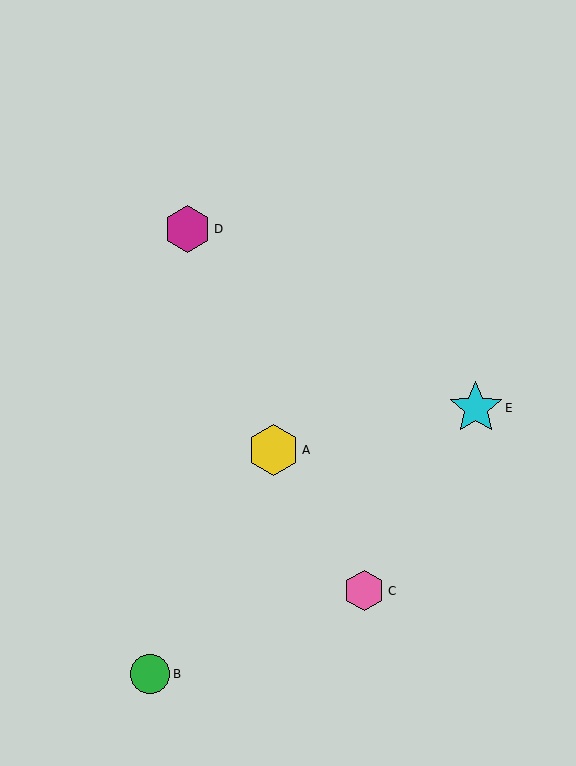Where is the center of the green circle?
The center of the green circle is at (150, 674).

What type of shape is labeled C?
Shape C is a pink hexagon.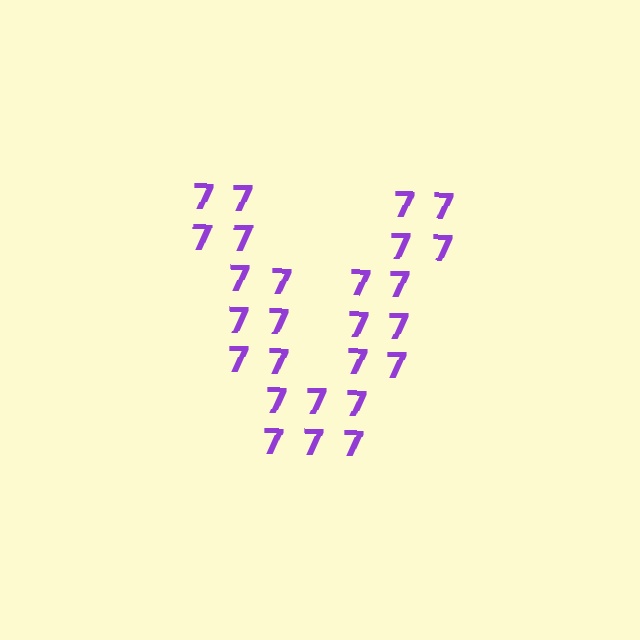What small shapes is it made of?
It is made of small digit 7's.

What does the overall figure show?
The overall figure shows the letter V.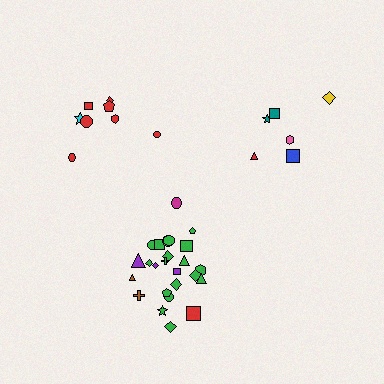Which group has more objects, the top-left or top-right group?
The top-left group.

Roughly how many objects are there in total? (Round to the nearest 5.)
Roughly 40 objects in total.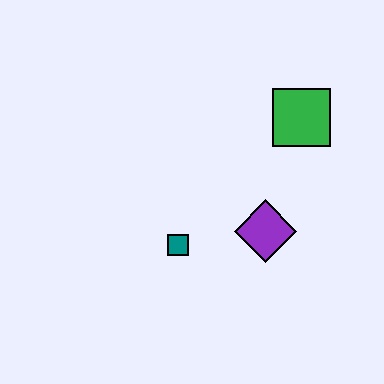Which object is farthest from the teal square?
The green square is farthest from the teal square.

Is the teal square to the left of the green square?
Yes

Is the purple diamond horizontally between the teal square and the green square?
Yes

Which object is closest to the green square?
The purple diamond is closest to the green square.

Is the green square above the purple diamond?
Yes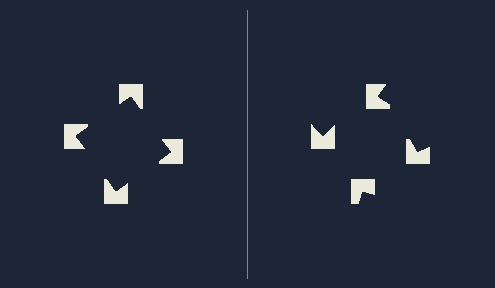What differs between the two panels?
The notched squares are positioned identically on both sides; only the wedge orientations differ. On the left they align to a square; on the right they are misaligned.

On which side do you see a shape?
An illusory square appears on the left side. On the right side the wedge cuts are rotated, so no coherent shape forms.